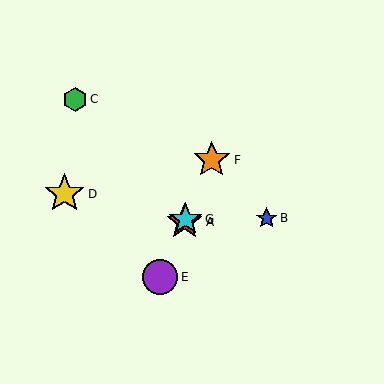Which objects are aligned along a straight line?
Objects A, E, F, G are aligned along a straight line.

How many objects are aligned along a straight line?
4 objects (A, E, F, G) are aligned along a straight line.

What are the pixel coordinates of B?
Object B is at (267, 218).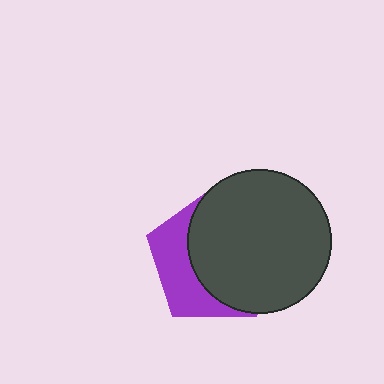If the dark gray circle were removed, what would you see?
You would see the complete purple pentagon.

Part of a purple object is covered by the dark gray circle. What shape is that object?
It is a pentagon.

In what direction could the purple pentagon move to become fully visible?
The purple pentagon could move left. That would shift it out from behind the dark gray circle entirely.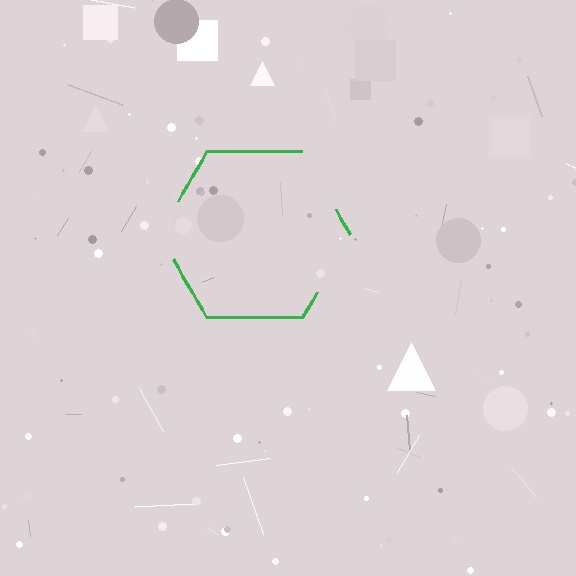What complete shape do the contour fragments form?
The contour fragments form a hexagon.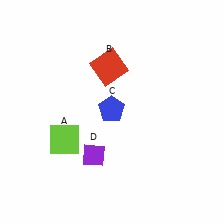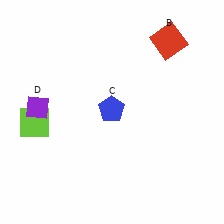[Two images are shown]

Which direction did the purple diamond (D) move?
The purple diamond (D) moved left.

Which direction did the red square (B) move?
The red square (B) moved right.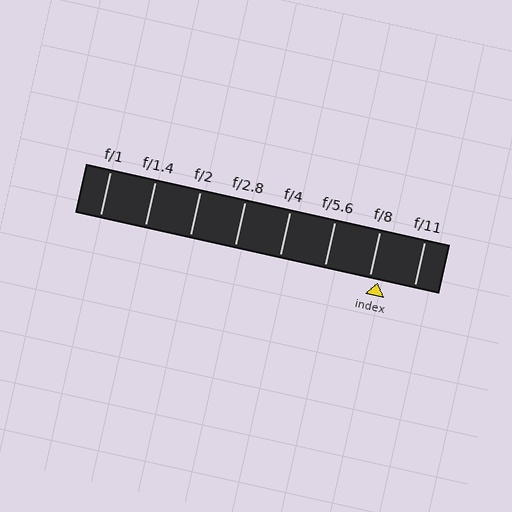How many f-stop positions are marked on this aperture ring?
There are 8 f-stop positions marked.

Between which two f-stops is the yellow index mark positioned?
The index mark is between f/8 and f/11.